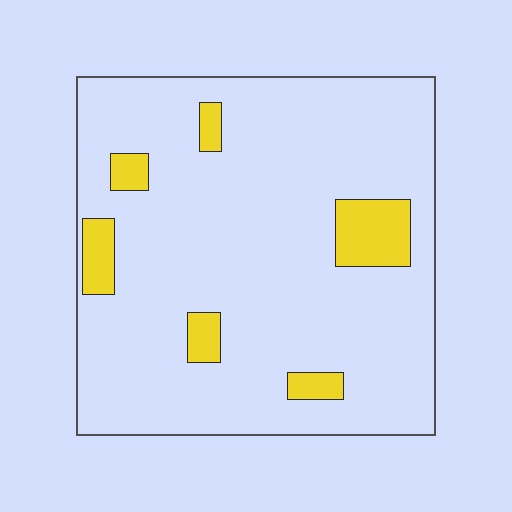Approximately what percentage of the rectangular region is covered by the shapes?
Approximately 10%.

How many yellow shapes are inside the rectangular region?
6.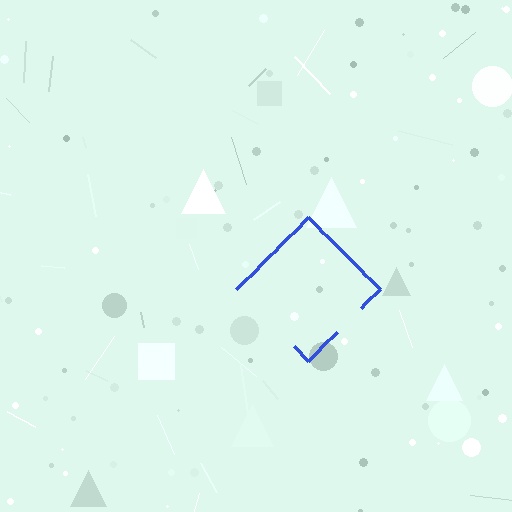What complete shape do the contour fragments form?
The contour fragments form a diamond.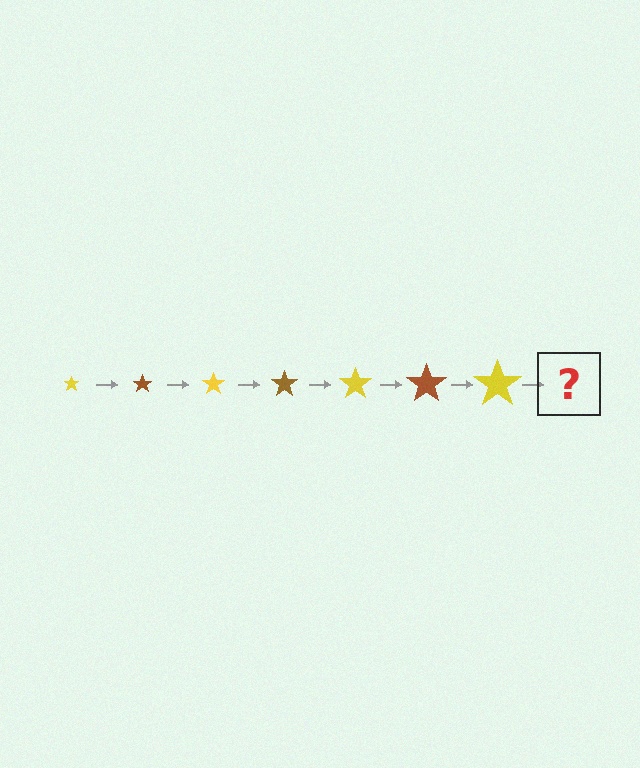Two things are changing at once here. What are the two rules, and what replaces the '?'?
The two rules are that the star grows larger each step and the color cycles through yellow and brown. The '?' should be a brown star, larger than the previous one.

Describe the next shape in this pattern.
It should be a brown star, larger than the previous one.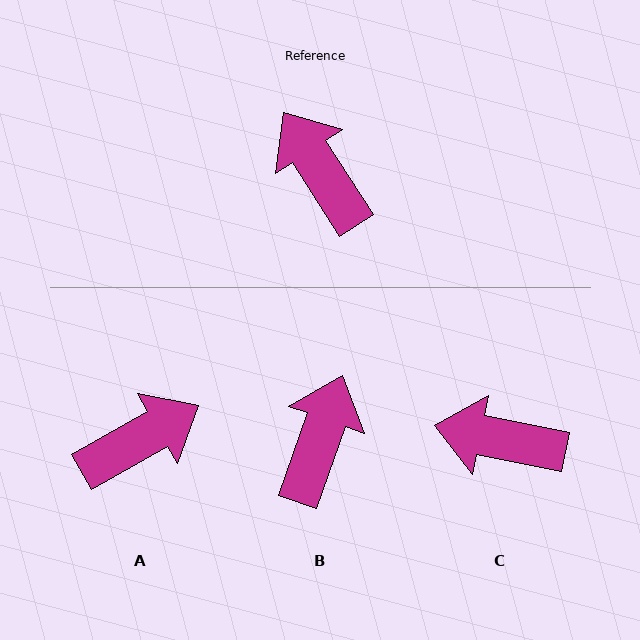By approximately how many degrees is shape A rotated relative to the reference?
Approximately 93 degrees clockwise.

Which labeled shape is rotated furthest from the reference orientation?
A, about 93 degrees away.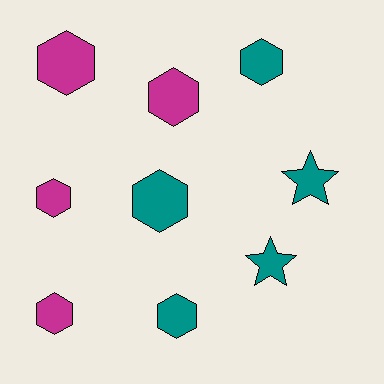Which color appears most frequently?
Teal, with 5 objects.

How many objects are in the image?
There are 9 objects.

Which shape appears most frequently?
Hexagon, with 7 objects.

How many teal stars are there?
There are 2 teal stars.